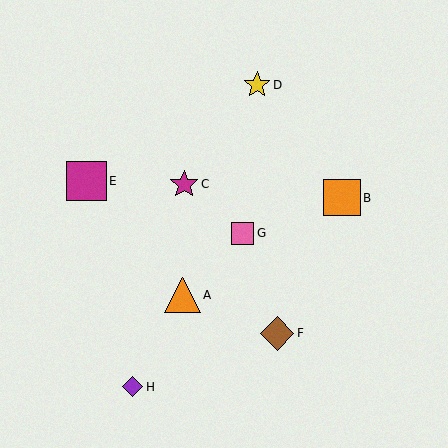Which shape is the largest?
The magenta square (labeled E) is the largest.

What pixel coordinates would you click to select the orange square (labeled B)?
Click at (342, 198) to select the orange square B.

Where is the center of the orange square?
The center of the orange square is at (342, 198).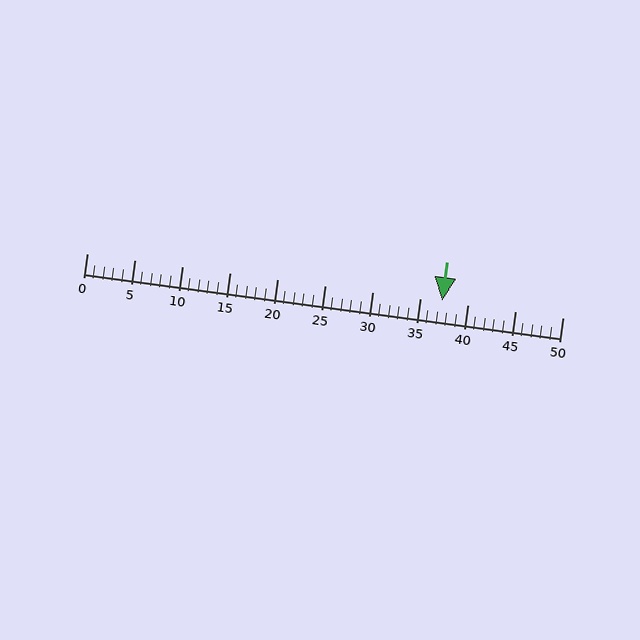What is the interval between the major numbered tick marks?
The major tick marks are spaced 5 units apart.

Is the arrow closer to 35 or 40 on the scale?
The arrow is closer to 35.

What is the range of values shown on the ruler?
The ruler shows values from 0 to 50.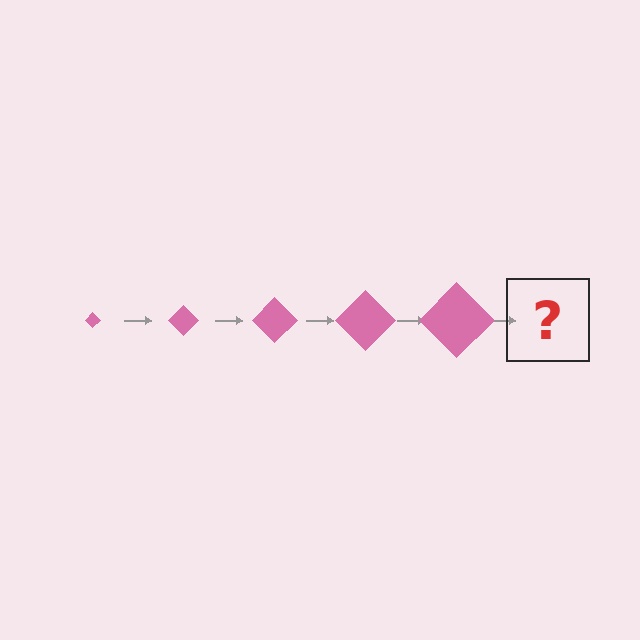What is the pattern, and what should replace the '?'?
The pattern is that the diamond gets progressively larger each step. The '?' should be a pink diamond, larger than the previous one.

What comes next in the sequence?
The next element should be a pink diamond, larger than the previous one.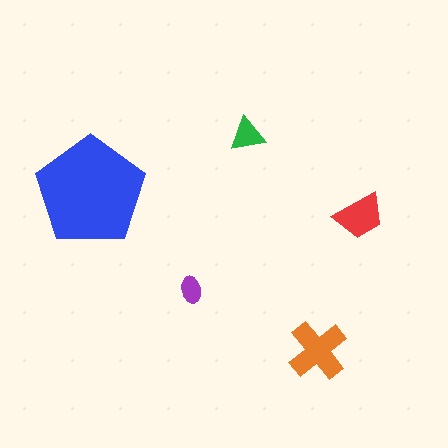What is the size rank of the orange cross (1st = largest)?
2nd.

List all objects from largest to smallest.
The blue pentagon, the orange cross, the red trapezoid, the green triangle, the purple ellipse.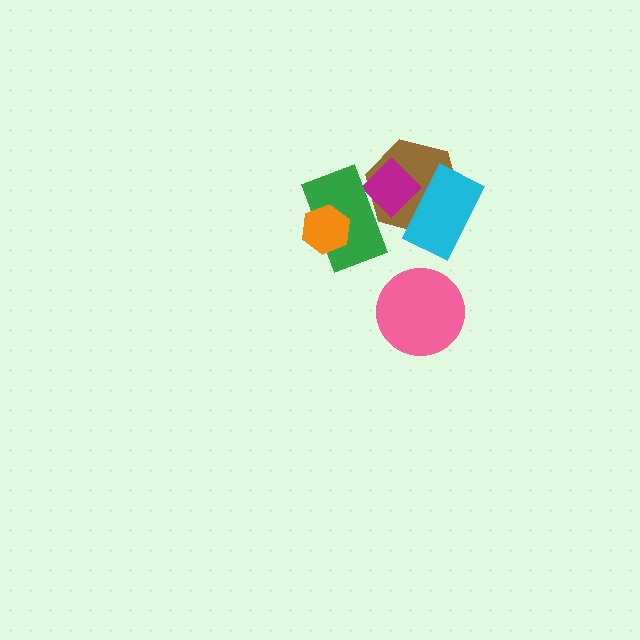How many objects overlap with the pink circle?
0 objects overlap with the pink circle.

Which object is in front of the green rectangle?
The orange hexagon is in front of the green rectangle.